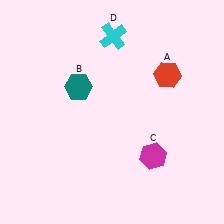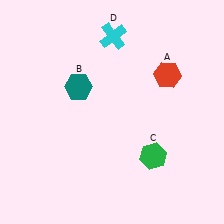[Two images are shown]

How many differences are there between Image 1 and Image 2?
There is 1 difference between the two images.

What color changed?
The hexagon (C) changed from magenta in Image 1 to green in Image 2.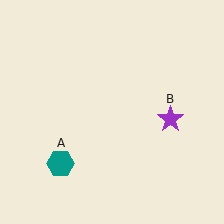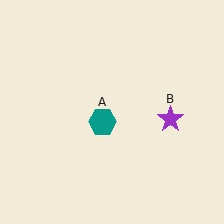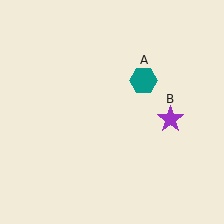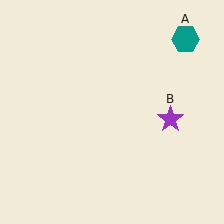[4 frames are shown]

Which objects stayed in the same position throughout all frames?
Purple star (object B) remained stationary.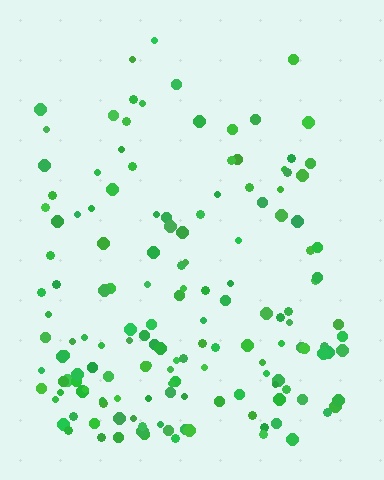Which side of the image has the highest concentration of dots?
The bottom.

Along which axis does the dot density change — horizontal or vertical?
Vertical.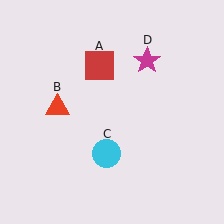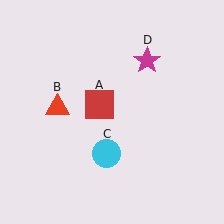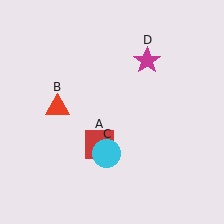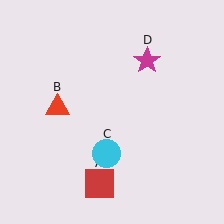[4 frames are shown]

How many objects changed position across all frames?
1 object changed position: red square (object A).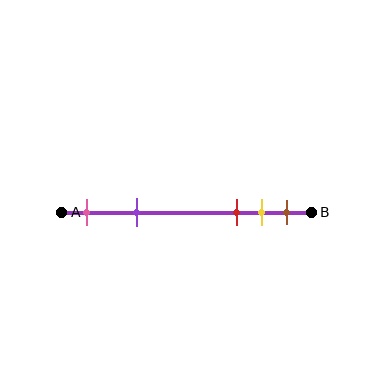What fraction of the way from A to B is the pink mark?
The pink mark is approximately 10% (0.1) of the way from A to B.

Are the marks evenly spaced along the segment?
No, the marks are not evenly spaced.